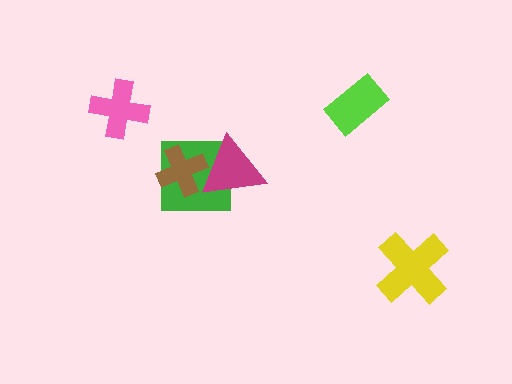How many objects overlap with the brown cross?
2 objects overlap with the brown cross.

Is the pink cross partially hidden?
No, no other shape covers it.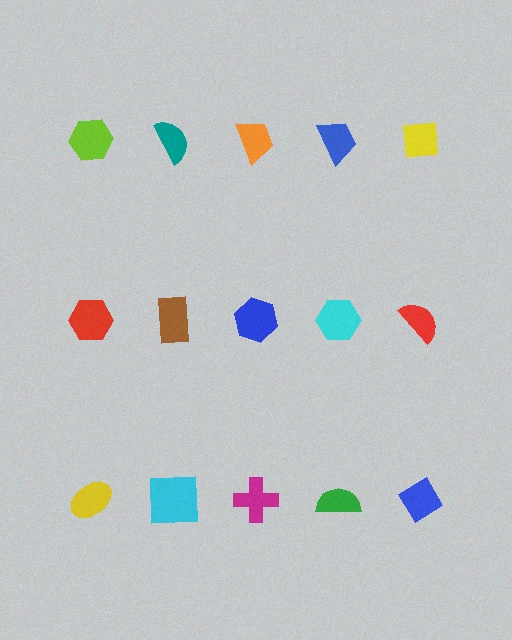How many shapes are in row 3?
5 shapes.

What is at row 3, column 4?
A green semicircle.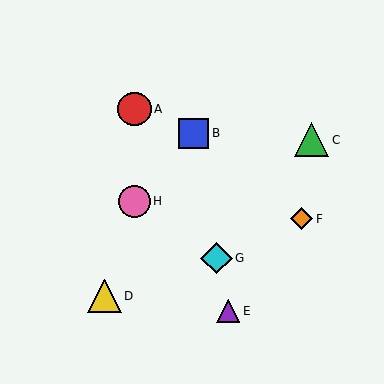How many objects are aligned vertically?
2 objects (A, H) are aligned vertically.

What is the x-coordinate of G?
Object G is at x≈217.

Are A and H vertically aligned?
Yes, both are at x≈135.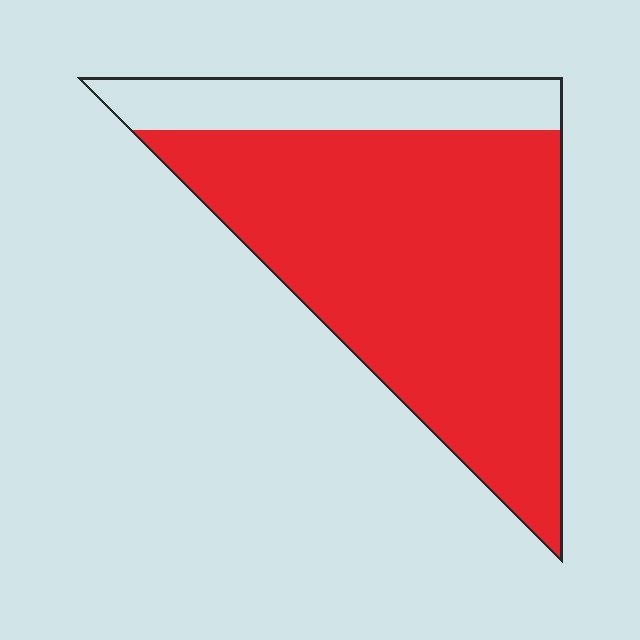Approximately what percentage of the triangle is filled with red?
Approximately 80%.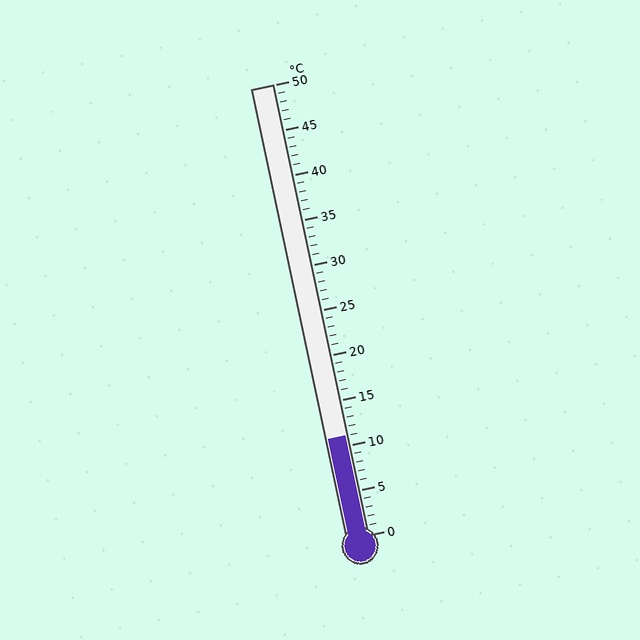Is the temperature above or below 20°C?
The temperature is below 20°C.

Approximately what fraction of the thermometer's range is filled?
The thermometer is filled to approximately 20% of its range.